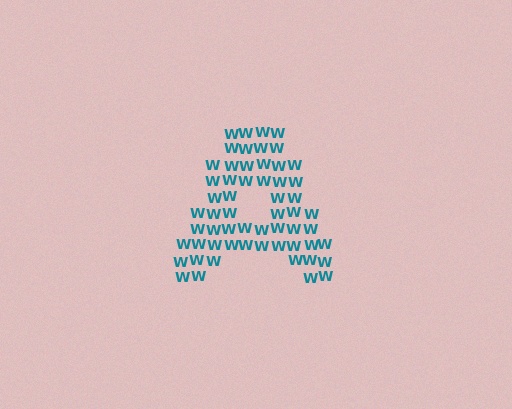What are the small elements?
The small elements are letter W's.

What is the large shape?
The large shape is the letter A.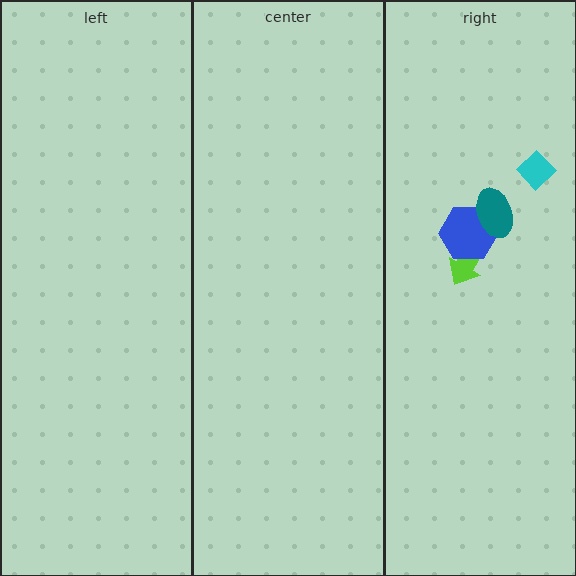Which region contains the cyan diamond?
The right region.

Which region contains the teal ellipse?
The right region.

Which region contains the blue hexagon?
The right region.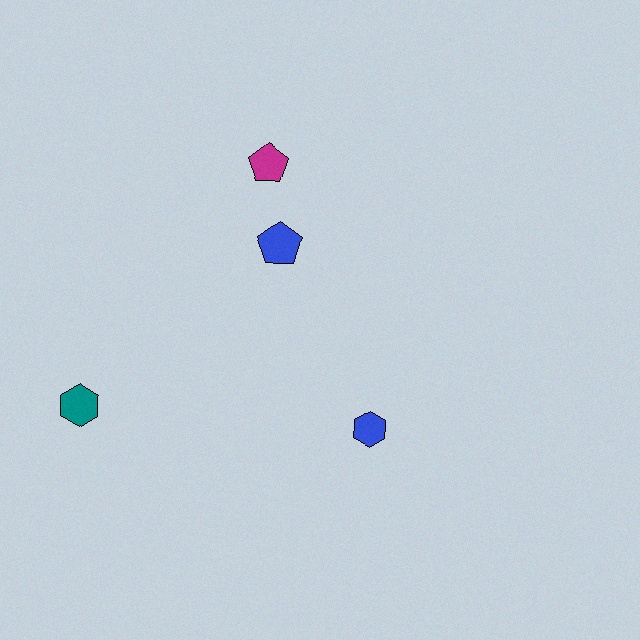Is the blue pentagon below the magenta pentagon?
Yes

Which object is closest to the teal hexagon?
The blue pentagon is closest to the teal hexagon.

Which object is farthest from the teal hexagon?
The magenta pentagon is farthest from the teal hexagon.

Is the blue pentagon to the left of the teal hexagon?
No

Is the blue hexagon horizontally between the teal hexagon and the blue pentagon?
No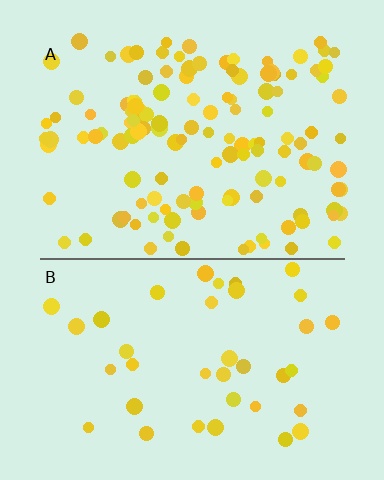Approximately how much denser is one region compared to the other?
Approximately 3.2× — region A over region B.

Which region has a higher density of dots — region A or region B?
A (the top).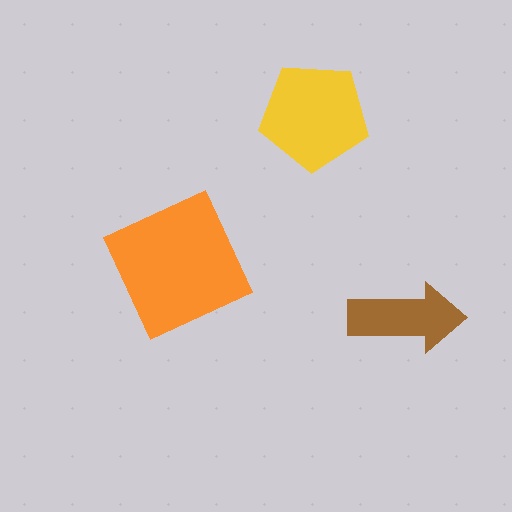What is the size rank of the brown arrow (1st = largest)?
3rd.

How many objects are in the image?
There are 3 objects in the image.